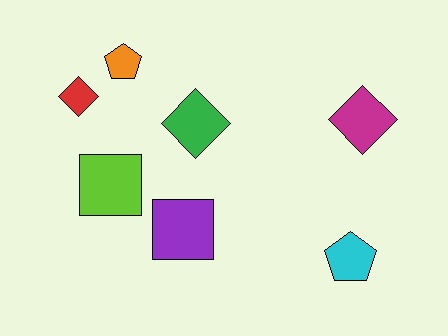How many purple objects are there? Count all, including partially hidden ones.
There is 1 purple object.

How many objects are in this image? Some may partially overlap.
There are 7 objects.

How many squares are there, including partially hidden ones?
There are 2 squares.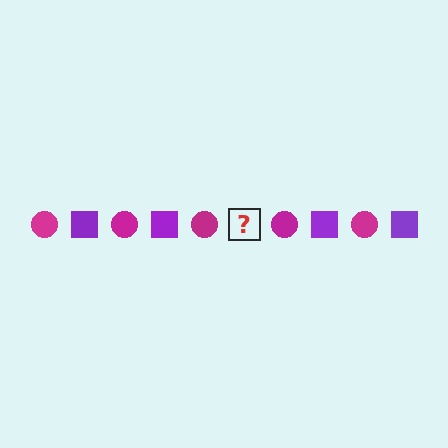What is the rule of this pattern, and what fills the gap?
The rule is that the pattern alternates between magenta circle and purple square. The gap should be filled with a purple square.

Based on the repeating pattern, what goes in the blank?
The blank should be a purple square.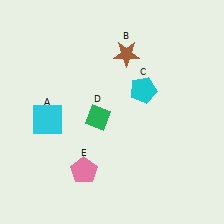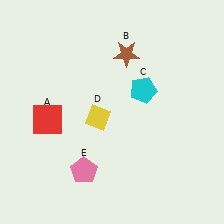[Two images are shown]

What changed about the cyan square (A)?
In Image 1, A is cyan. In Image 2, it changed to red.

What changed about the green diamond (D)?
In Image 1, D is green. In Image 2, it changed to yellow.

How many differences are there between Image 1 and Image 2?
There are 2 differences between the two images.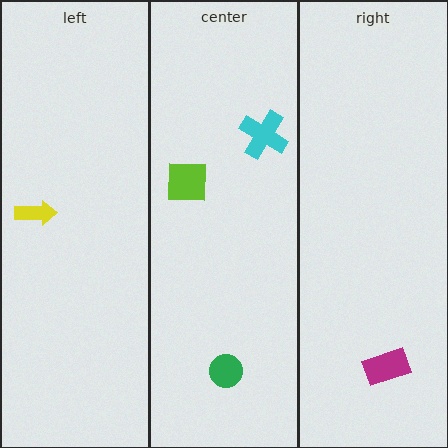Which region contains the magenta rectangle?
The right region.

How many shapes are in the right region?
1.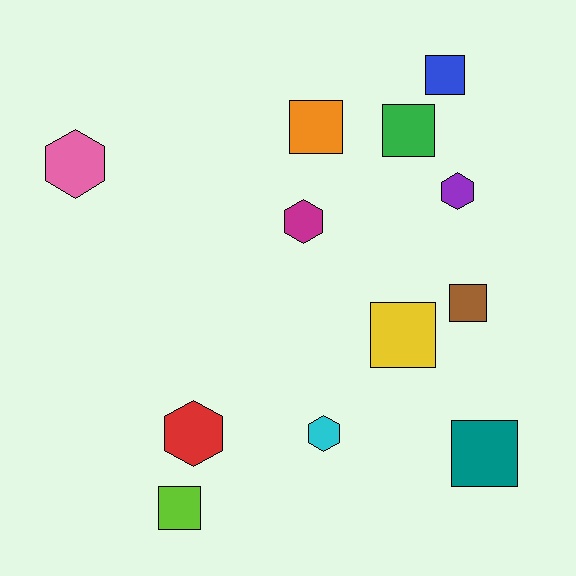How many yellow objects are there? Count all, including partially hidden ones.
There is 1 yellow object.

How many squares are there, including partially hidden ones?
There are 7 squares.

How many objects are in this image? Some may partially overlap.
There are 12 objects.